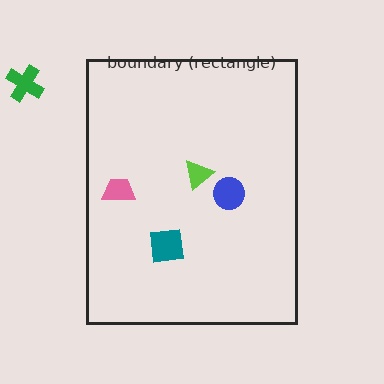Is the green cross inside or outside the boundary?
Outside.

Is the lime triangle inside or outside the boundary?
Inside.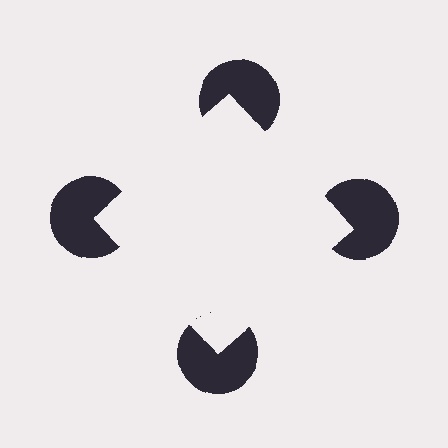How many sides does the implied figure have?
4 sides.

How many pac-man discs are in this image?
There are 4 — one at each vertex of the illusory square.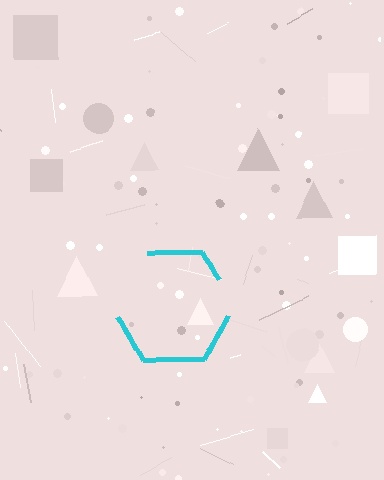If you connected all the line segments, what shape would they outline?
They would outline a hexagon.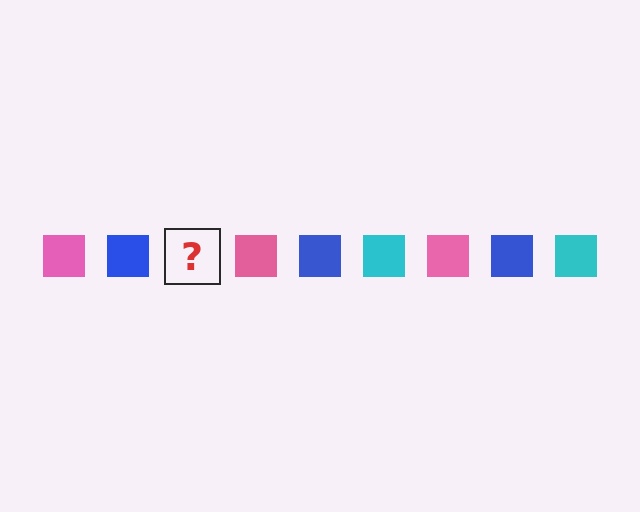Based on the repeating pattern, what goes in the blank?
The blank should be a cyan square.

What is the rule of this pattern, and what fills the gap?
The rule is that the pattern cycles through pink, blue, cyan squares. The gap should be filled with a cyan square.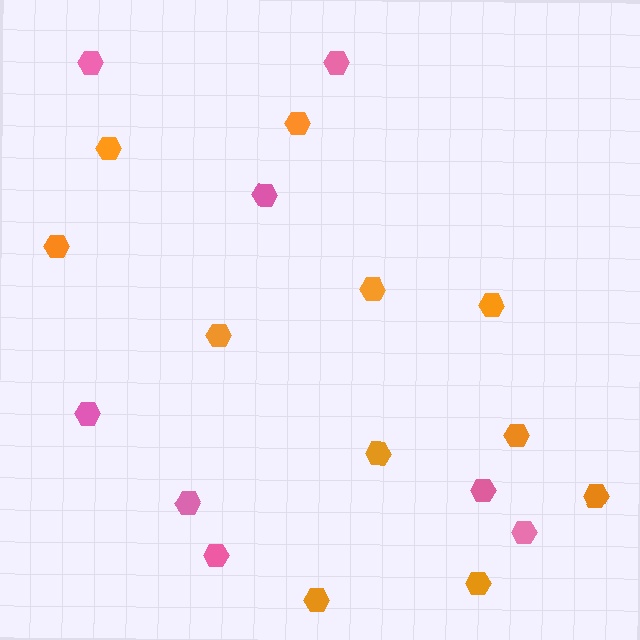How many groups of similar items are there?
There are 2 groups: one group of pink hexagons (8) and one group of orange hexagons (11).